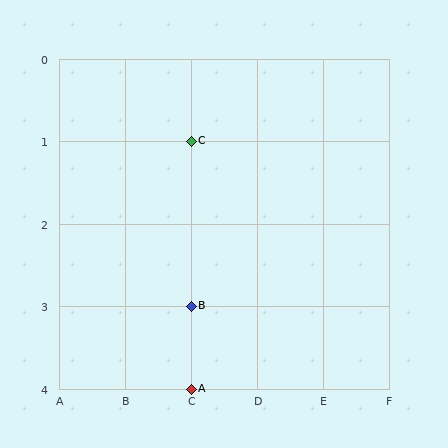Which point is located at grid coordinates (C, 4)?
Point A is at (C, 4).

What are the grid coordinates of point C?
Point C is at grid coordinates (C, 1).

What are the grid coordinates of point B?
Point B is at grid coordinates (C, 3).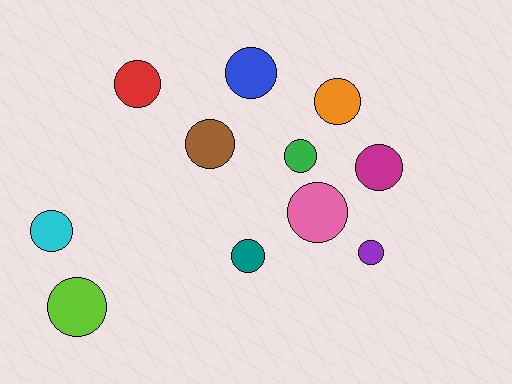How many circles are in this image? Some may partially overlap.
There are 11 circles.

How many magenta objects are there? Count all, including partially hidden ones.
There is 1 magenta object.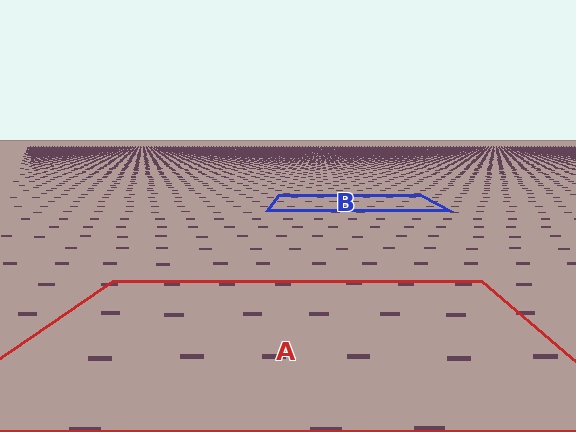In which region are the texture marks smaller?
The texture marks are smaller in region B, because it is farther away.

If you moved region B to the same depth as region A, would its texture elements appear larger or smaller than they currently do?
They would appear larger. At a closer depth, the same texture elements are projected at a bigger on-screen size.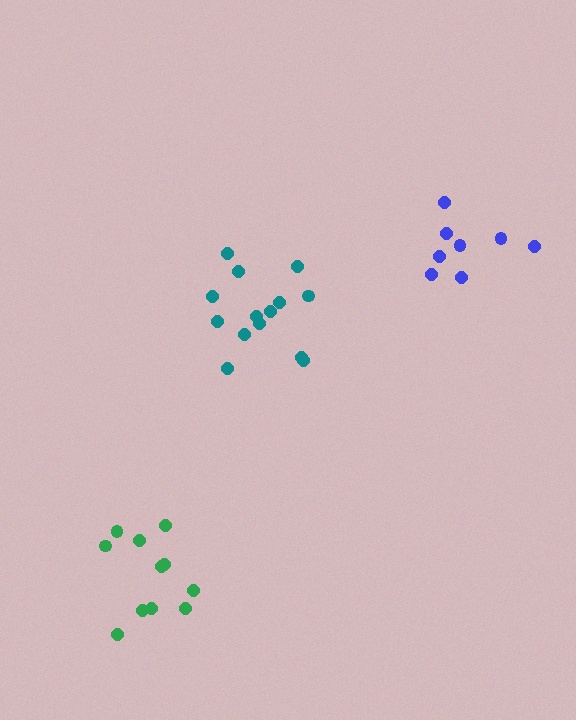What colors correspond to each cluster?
The clusters are colored: green, teal, blue.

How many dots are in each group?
Group 1: 11 dots, Group 2: 14 dots, Group 3: 8 dots (33 total).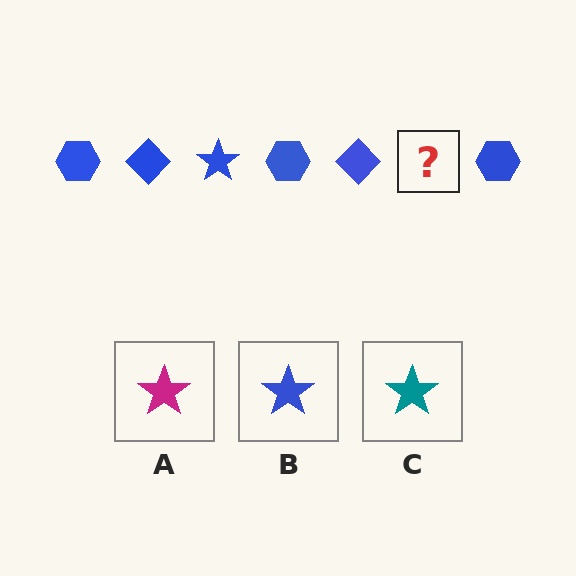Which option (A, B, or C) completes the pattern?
B.